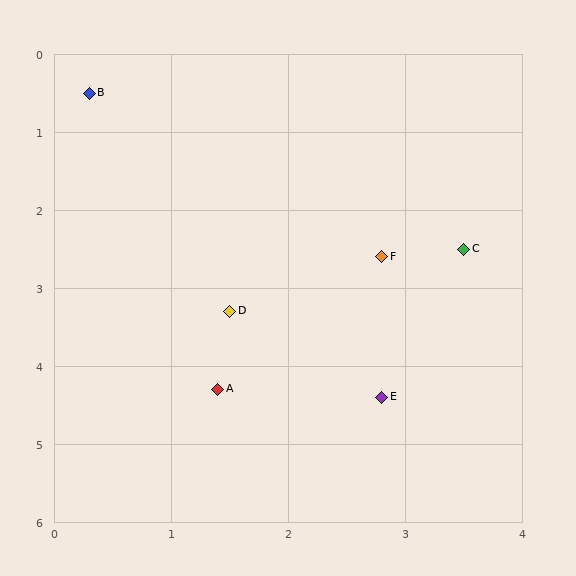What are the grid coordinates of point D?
Point D is at approximately (1.5, 3.3).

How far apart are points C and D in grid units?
Points C and D are about 2.2 grid units apart.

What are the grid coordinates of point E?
Point E is at approximately (2.8, 4.4).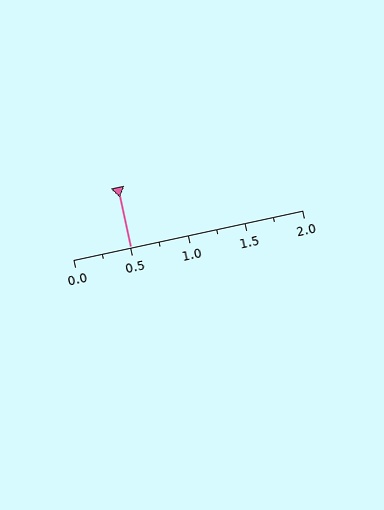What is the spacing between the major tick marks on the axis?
The major ticks are spaced 0.5 apart.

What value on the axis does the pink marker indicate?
The marker indicates approximately 0.5.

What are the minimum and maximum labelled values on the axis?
The axis runs from 0.0 to 2.0.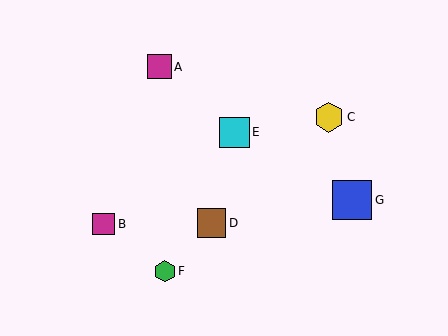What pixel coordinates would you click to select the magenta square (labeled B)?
Click at (104, 224) to select the magenta square B.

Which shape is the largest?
The blue square (labeled G) is the largest.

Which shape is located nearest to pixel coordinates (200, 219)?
The brown square (labeled D) at (212, 223) is nearest to that location.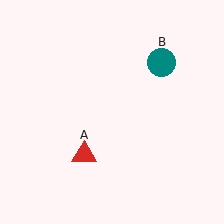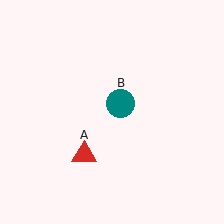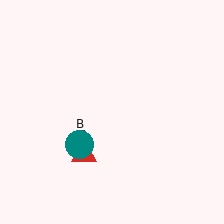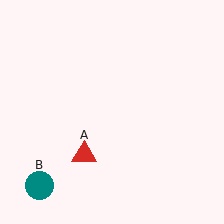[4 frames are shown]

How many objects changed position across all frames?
1 object changed position: teal circle (object B).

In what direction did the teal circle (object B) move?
The teal circle (object B) moved down and to the left.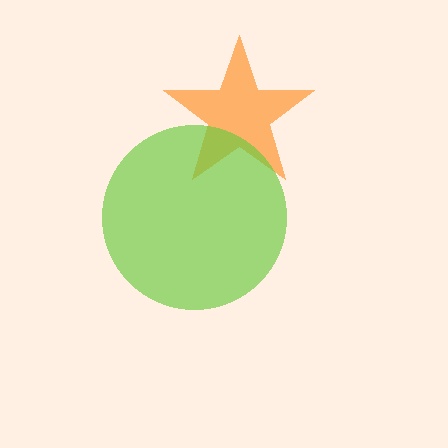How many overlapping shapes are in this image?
There are 2 overlapping shapes in the image.